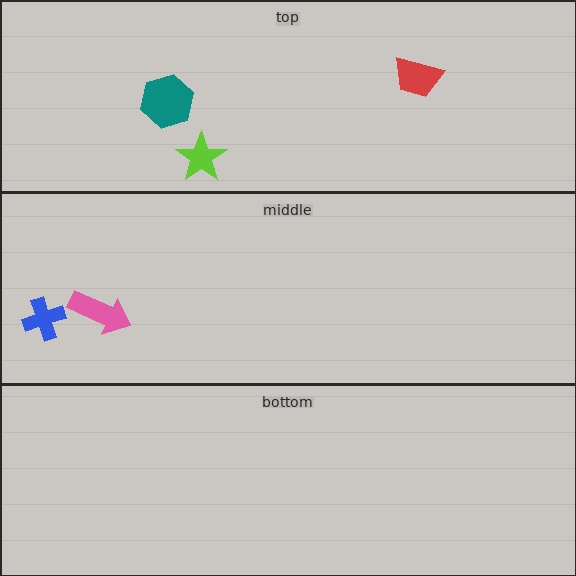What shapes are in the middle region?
The blue cross, the pink arrow.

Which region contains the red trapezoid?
The top region.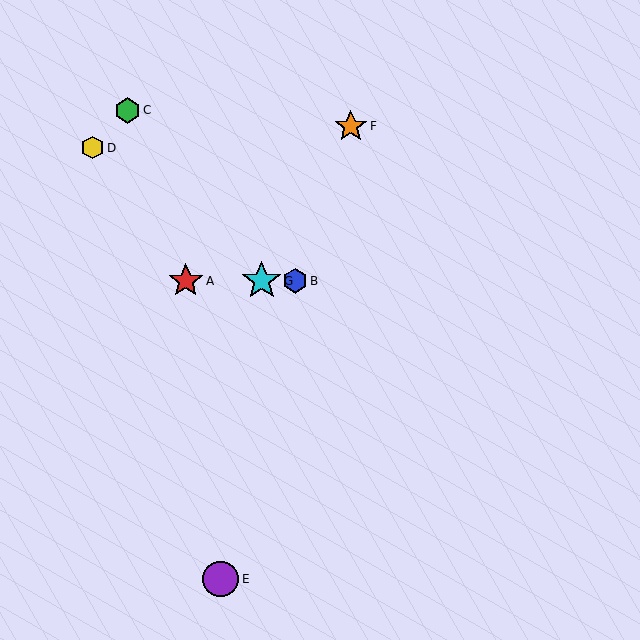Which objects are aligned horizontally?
Objects A, B, G are aligned horizontally.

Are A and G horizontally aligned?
Yes, both are at y≈281.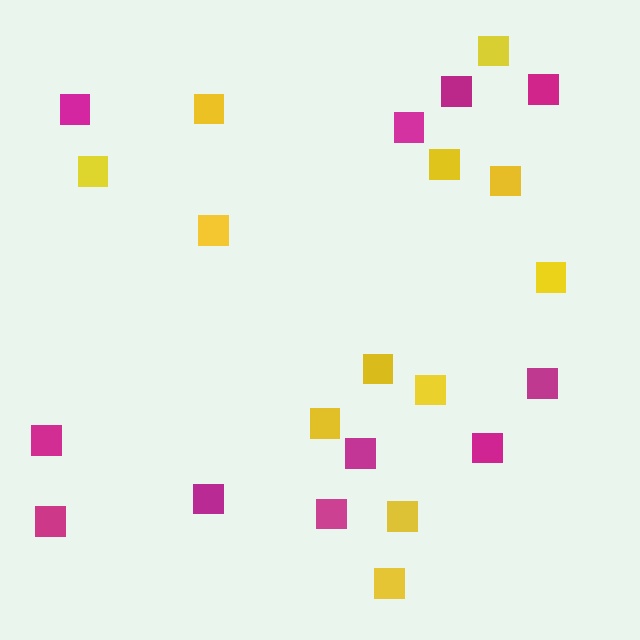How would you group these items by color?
There are 2 groups: one group of yellow squares (12) and one group of magenta squares (11).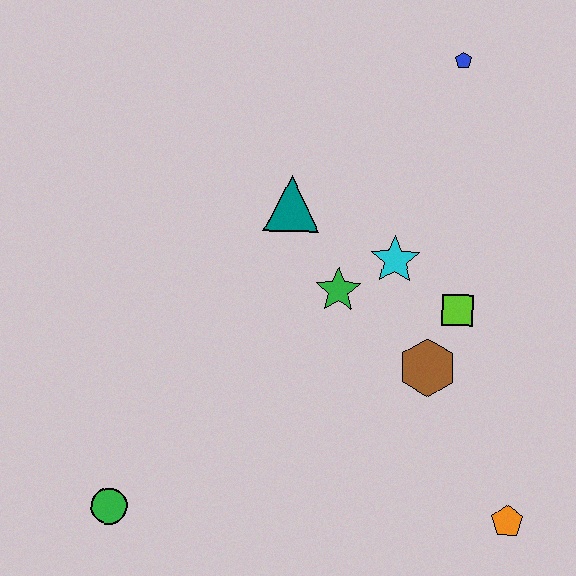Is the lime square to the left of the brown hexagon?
No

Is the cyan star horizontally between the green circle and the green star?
No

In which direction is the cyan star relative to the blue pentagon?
The cyan star is below the blue pentagon.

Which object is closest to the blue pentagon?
The cyan star is closest to the blue pentagon.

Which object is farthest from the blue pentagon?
The green circle is farthest from the blue pentagon.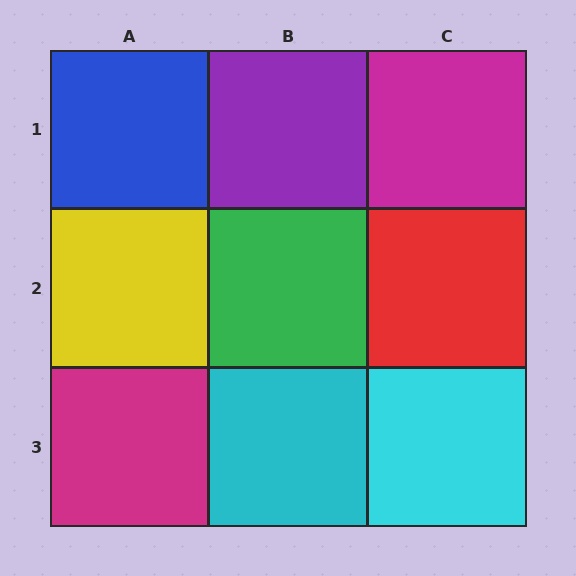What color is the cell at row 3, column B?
Cyan.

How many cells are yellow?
1 cell is yellow.